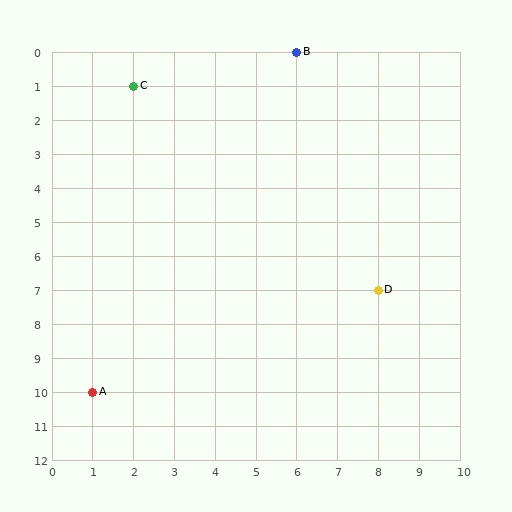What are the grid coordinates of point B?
Point B is at grid coordinates (6, 0).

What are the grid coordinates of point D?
Point D is at grid coordinates (8, 7).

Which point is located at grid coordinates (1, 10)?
Point A is at (1, 10).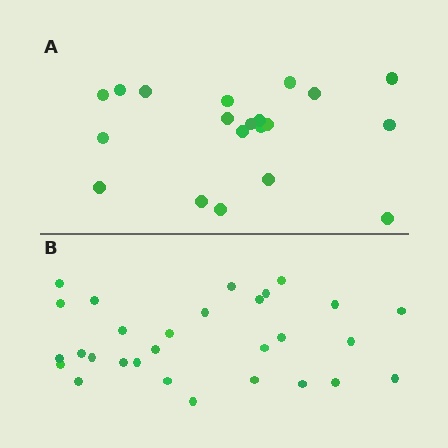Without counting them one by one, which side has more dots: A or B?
Region B (the bottom region) has more dots.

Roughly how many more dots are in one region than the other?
Region B has roughly 8 or so more dots than region A.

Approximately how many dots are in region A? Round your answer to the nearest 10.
About 20 dots.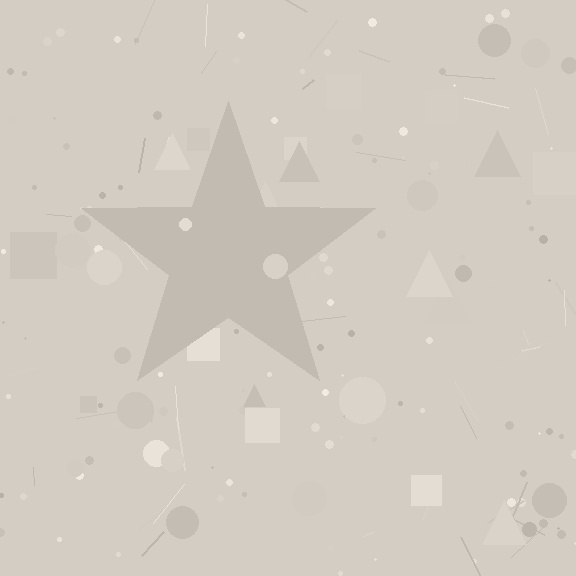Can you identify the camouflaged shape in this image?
The camouflaged shape is a star.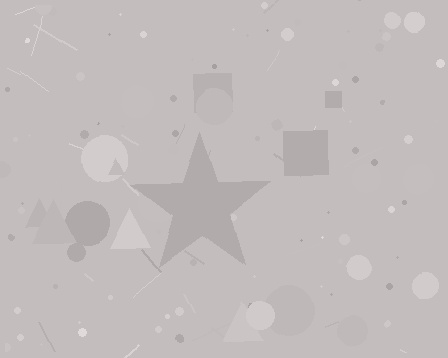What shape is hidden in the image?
A star is hidden in the image.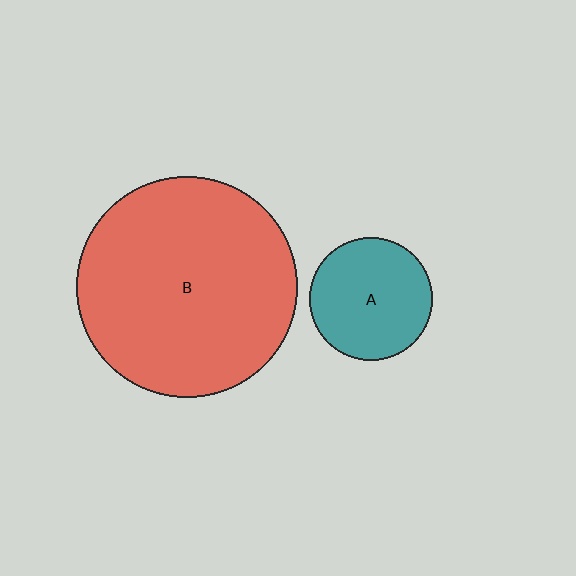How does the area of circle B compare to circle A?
Approximately 3.2 times.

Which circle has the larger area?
Circle B (red).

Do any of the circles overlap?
No, none of the circles overlap.